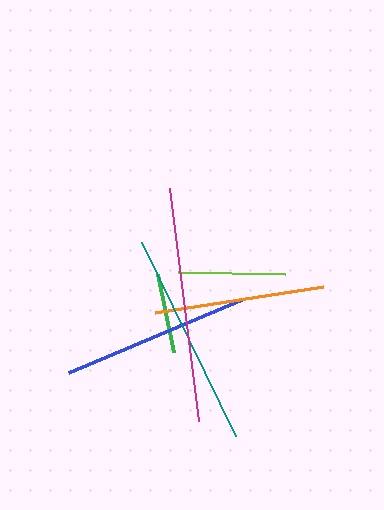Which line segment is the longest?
The magenta line is the longest at approximately 235 pixels.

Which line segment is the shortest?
The green line is the shortest at approximately 80 pixels.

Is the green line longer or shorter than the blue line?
The blue line is longer than the green line.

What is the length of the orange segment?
The orange segment is approximately 170 pixels long.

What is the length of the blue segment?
The blue segment is approximately 187 pixels long.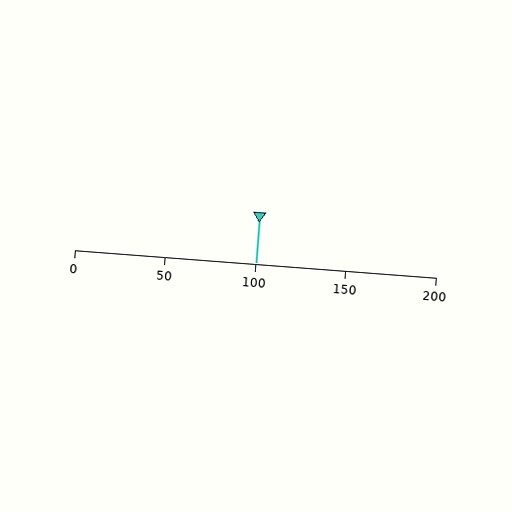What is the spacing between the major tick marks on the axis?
The major ticks are spaced 50 apart.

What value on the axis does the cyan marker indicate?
The marker indicates approximately 100.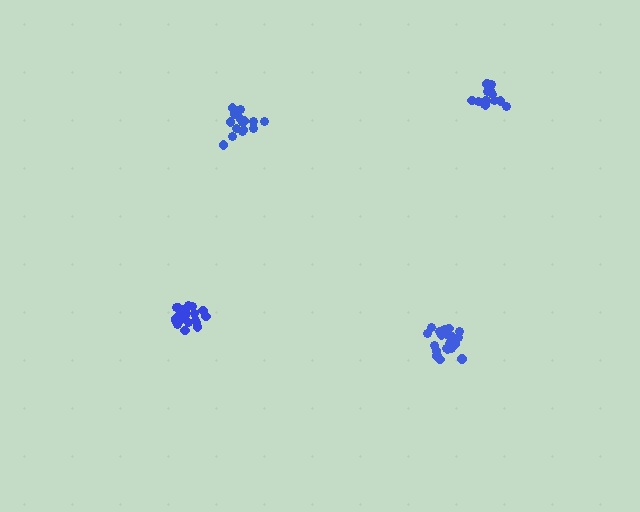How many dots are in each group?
Group 1: 16 dots, Group 2: 20 dots, Group 3: 20 dots, Group 4: 15 dots (71 total).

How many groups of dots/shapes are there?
There are 4 groups.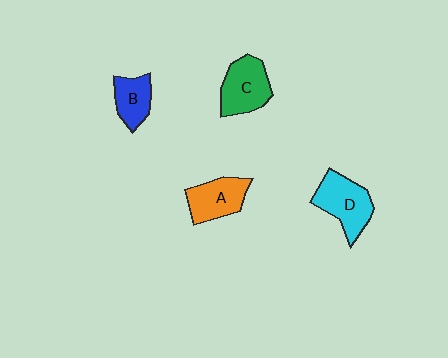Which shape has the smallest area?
Shape B (blue).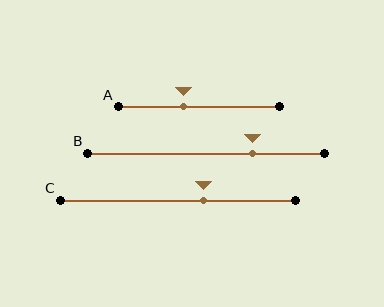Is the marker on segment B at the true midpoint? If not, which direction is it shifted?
No, the marker on segment B is shifted to the right by about 20% of the segment length.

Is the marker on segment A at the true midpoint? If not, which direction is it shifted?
No, the marker on segment A is shifted to the left by about 9% of the segment length.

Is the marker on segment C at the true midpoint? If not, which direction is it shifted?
No, the marker on segment C is shifted to the right by about 11% of the segment length.